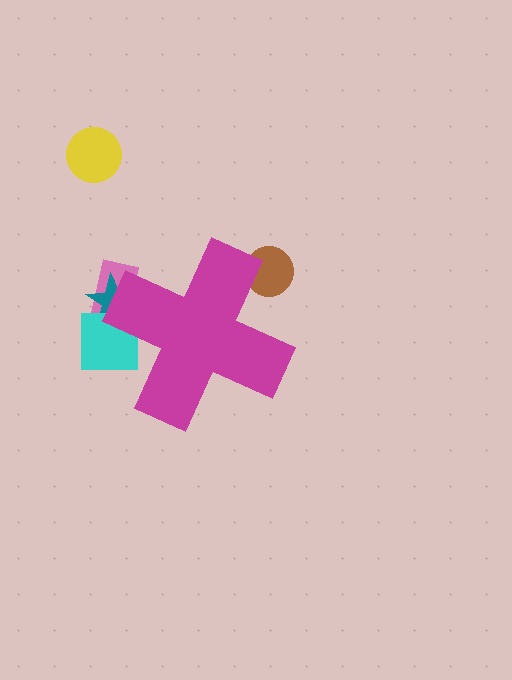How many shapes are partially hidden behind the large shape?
4 shapes are partially hidden.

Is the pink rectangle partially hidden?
Yes, the pink rectangle is partially hidden behind the magenta cross.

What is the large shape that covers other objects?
A magenta cross.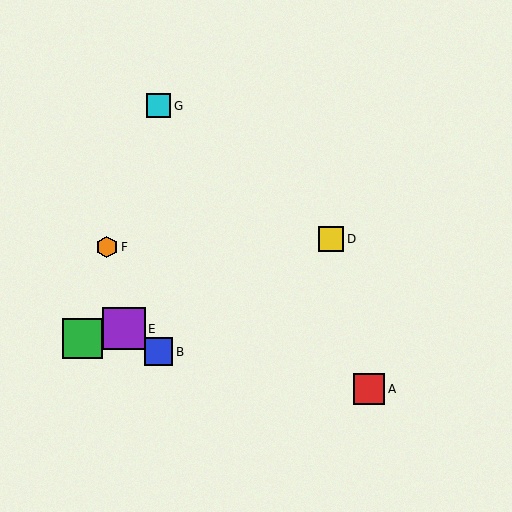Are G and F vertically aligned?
No, G is at x≈158 and F is at x≈107.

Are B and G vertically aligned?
Yes, both are at x≈158.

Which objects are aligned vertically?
Objects B, G are aligned vertically.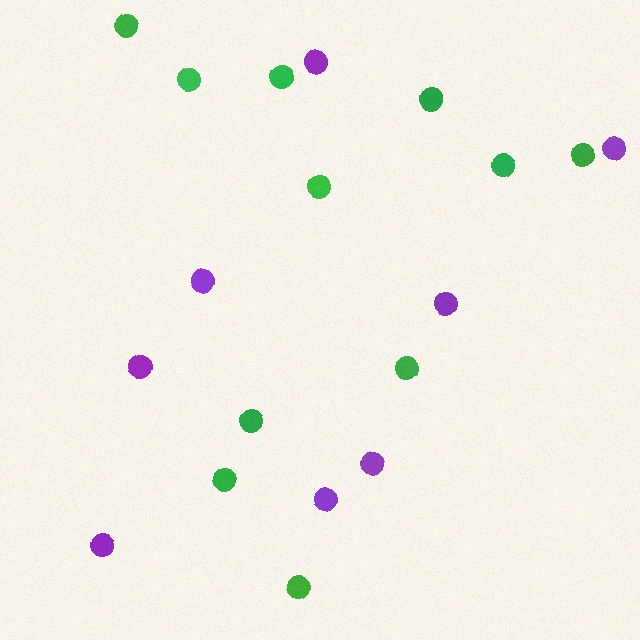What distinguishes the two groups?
There are 2 groups: one group of green circles (11) and one group of purple circles (8).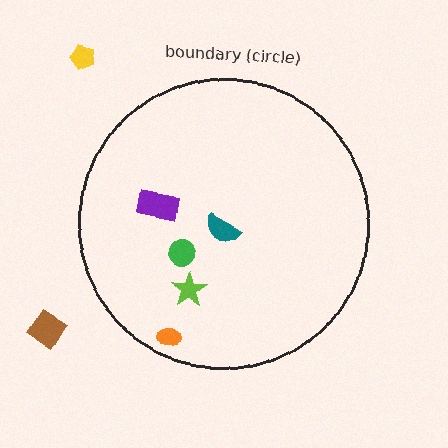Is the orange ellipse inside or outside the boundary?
Inside.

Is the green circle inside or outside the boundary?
Inside.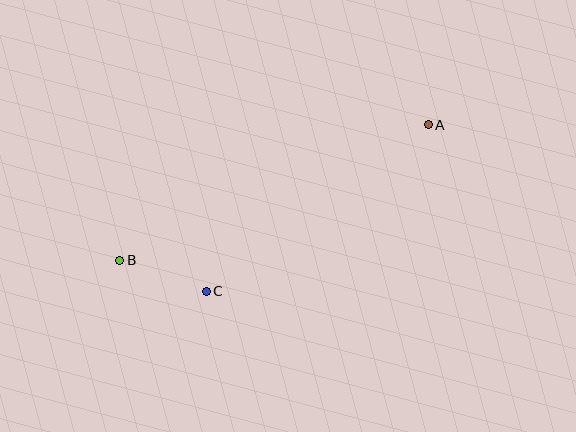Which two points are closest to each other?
Points B and C are closest to each other.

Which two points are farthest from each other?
Points A and B are farthest from each other.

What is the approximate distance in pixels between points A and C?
The distance between A and C is approximately 277 pixels.